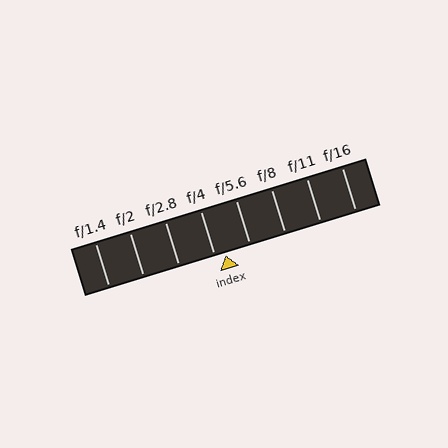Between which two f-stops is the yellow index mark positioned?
The index mark is between f/4 and f/5.6.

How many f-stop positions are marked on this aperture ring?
There are 8 f-stop positions marked.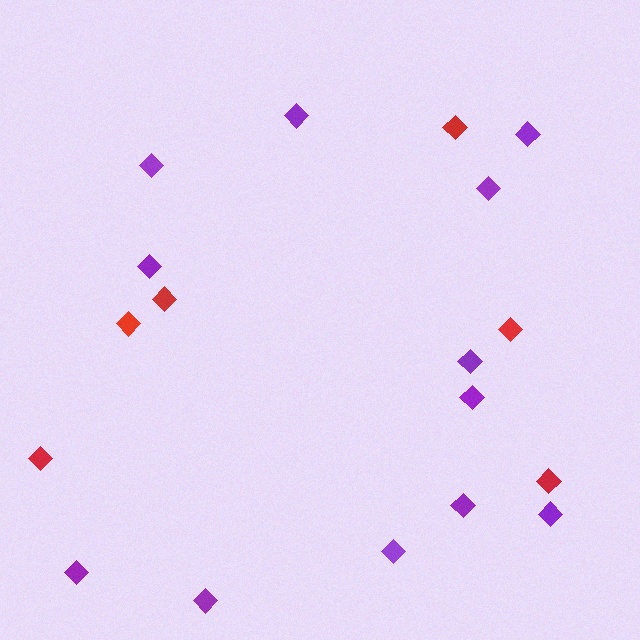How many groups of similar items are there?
There are 2 groups: one group of red diamonds (6) and one group of purple diamonds (12).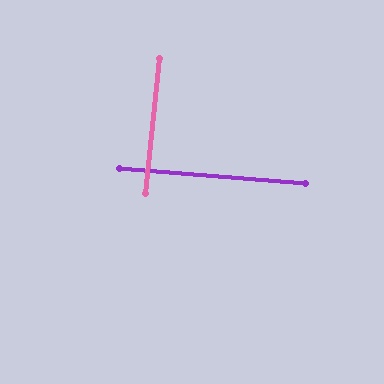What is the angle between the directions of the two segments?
Approximately 89 degrees.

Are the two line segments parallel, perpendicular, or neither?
Perpendicular — they meet at approximately 89°.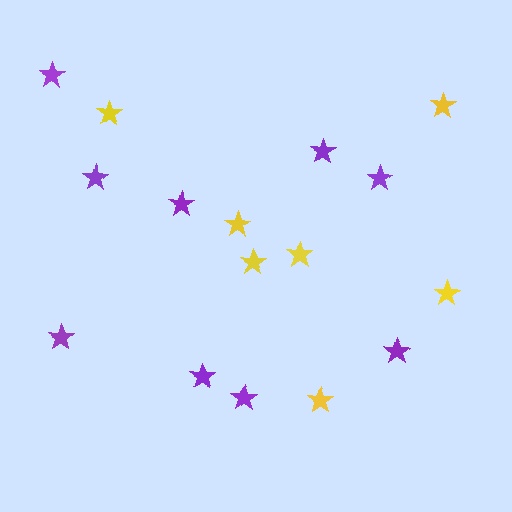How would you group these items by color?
There are 2 groups: one group of yellow stars (7) and one group of purple stars (9).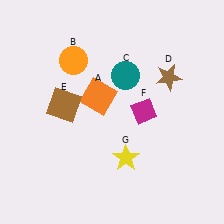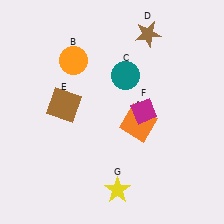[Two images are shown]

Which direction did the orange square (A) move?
The orange square (A) moved right.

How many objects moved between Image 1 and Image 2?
3 objects moved between the two images.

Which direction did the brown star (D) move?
The brown star (D) moved up.